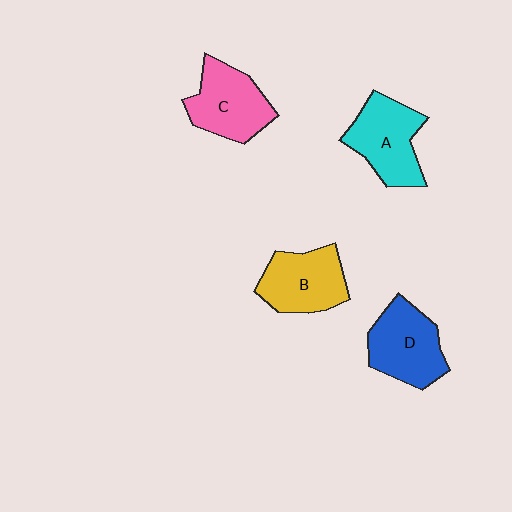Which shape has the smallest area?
Shape B (yellow).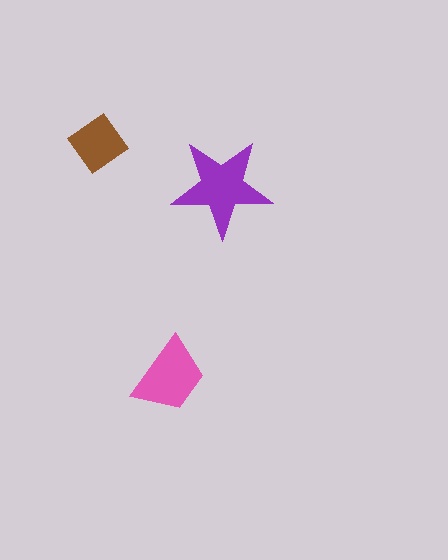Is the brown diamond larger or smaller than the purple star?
Smaller.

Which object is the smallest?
The brown diamond.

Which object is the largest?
The purple star.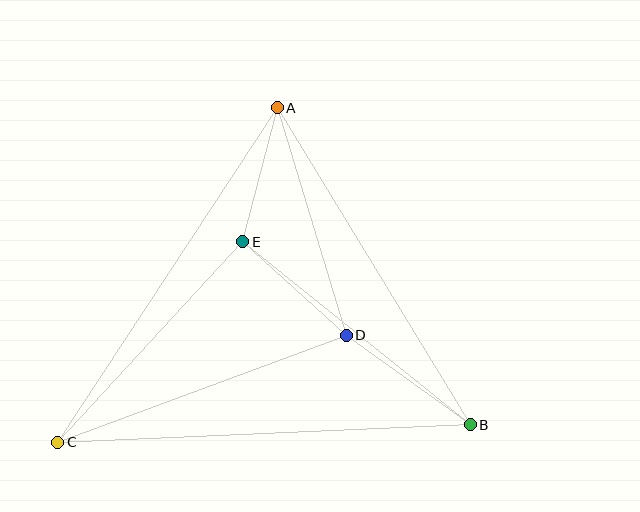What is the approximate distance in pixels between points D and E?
The distance between D and E is approximately 139 pixels.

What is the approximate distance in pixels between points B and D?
The distance between B and D is approximately 153 pixels.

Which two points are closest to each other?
Points A and E are closest to each other.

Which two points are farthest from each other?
Points B and C are farthest from each other.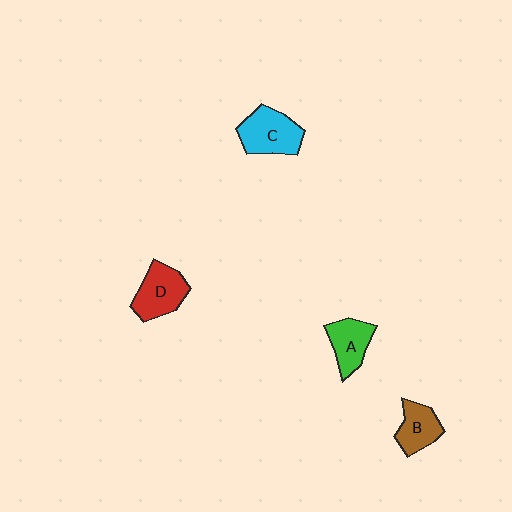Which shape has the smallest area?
Shape B (brown).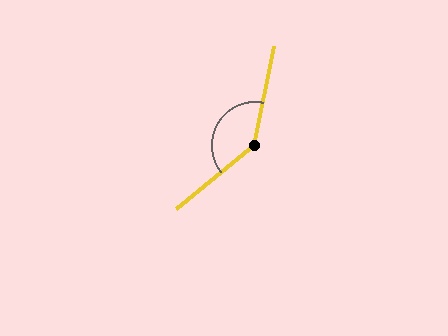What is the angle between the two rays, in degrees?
Approximately 140 degrees.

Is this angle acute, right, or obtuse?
It is obtuse.